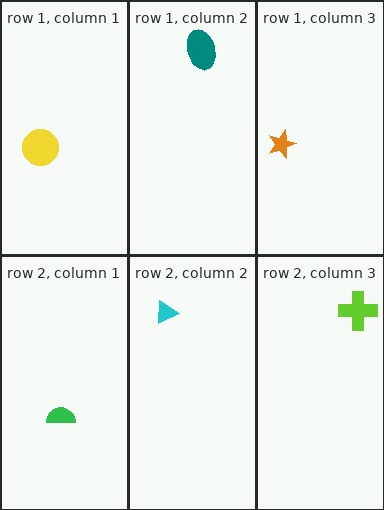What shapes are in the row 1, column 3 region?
The orange star.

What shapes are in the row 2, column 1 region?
The green semicircle.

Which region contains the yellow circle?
The row 1, column 1 region.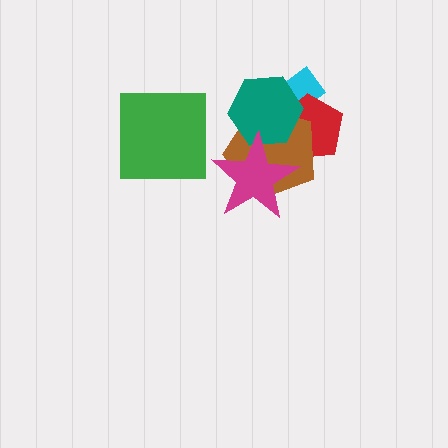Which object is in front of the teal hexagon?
The magenta star is in front of the teal hexagon.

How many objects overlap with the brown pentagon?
4 objects overlap with the brown pentagon.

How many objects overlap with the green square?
0 objects overlap with the green square.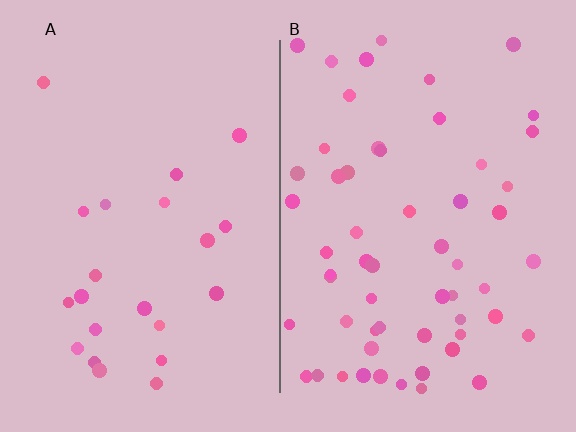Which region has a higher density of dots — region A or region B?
B (the right).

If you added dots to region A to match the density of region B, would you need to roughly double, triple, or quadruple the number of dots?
Approximately triple.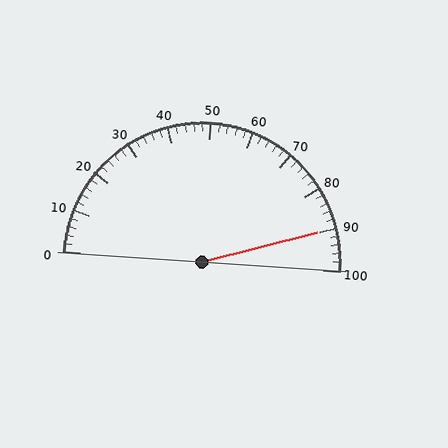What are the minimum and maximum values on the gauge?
The gauge ranges from 0 to 100.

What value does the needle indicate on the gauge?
The needle indicates approximately 90.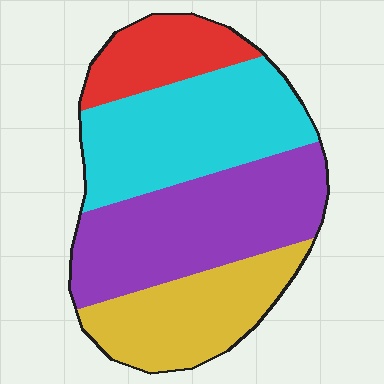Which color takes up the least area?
Red, at roughly 15%.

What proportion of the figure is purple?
Purple covers around 35% of the figure.